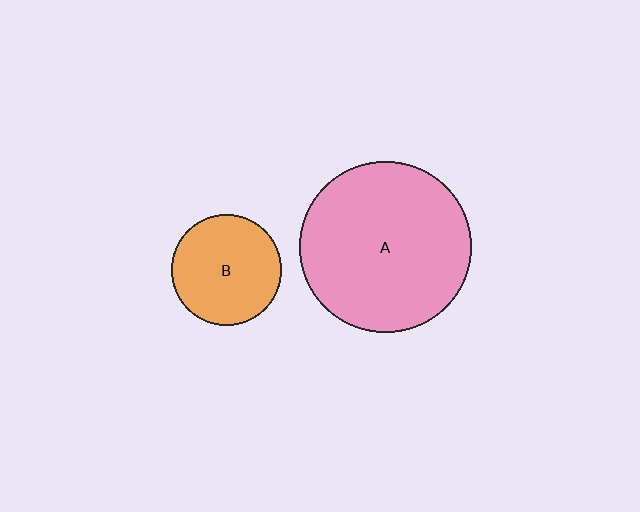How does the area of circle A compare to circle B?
Approximately 2.4 times.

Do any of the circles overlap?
No, none of the circles overlap.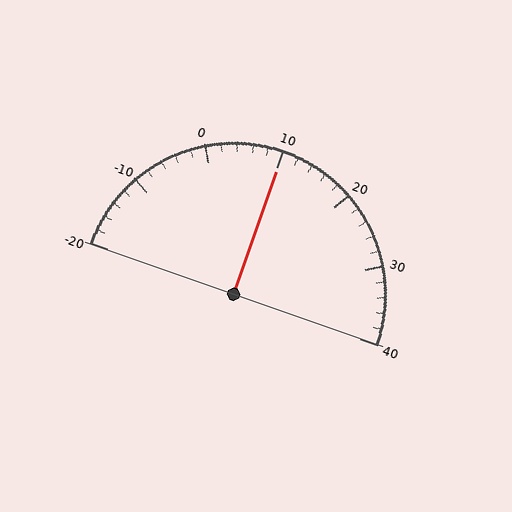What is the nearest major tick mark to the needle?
The nearest major tick mark is 10.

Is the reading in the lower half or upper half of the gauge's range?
The reading is in the upper half of the range (-20 to 40).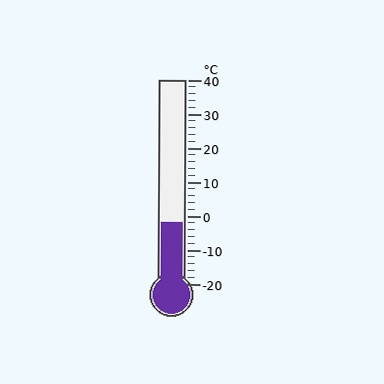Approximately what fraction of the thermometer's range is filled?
The thermometer is filled to approximately 30% of its range.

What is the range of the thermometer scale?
The thermometer scale ranges from -20°C to 40°C.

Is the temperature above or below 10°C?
The temperature is below 10°C.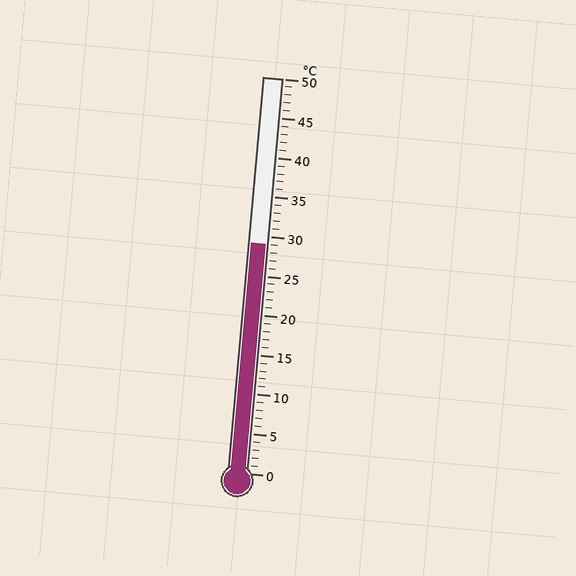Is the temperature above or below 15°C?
The temperature is above 15°C.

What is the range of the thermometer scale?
The thermometer scale ranges from 0°C to 50°C.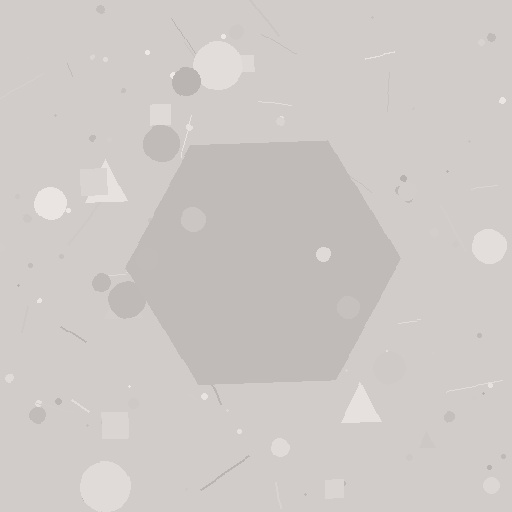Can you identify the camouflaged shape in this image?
The camouflaged shape is a hexagon.